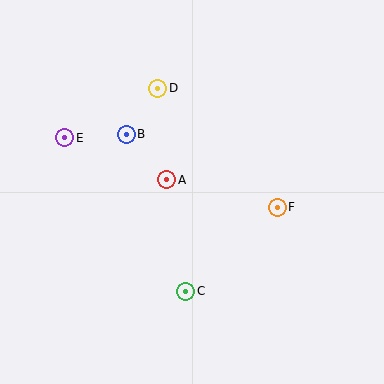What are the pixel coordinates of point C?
Point C is at (186, 291).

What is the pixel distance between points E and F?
The distance between E and F is 224 pixels.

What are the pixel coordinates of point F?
Point F is at (277, 207).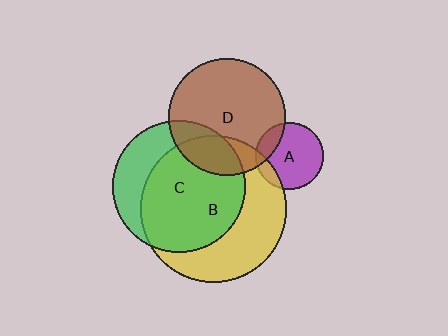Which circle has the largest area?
Circle B (yellow).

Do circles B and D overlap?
Yes.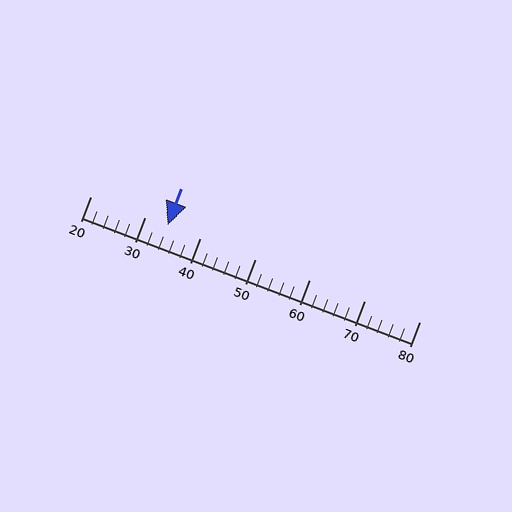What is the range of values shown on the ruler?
The ruler shows values from 20 to 80.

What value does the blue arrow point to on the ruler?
The blue arrow points to approximately 34.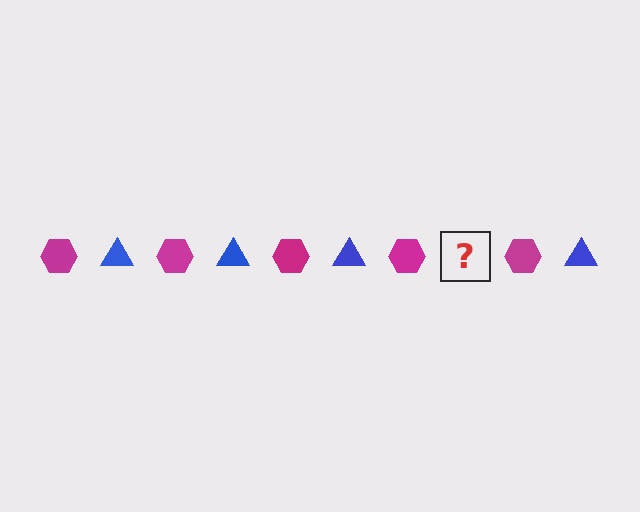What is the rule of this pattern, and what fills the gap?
The rule is that the pattern alternates between magenta hexagon and blue triangle. The gap should be filled with a blue triangle.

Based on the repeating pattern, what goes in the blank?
The blank should be a blue triangle.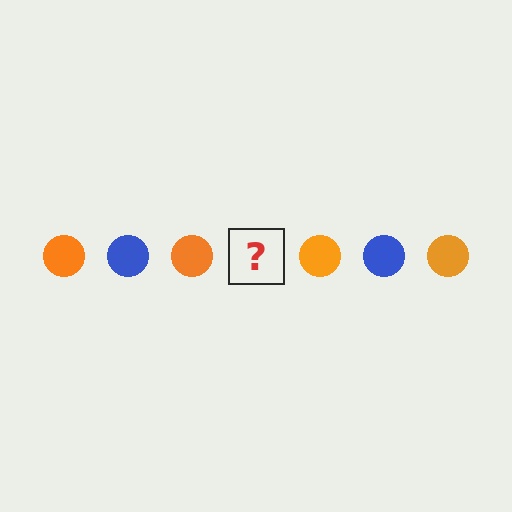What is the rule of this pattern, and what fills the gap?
The rule is that the pattern cycles through orange, blue circles. The gap should be filled with a blue circle.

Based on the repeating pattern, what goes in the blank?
The blank should be a blue circle.